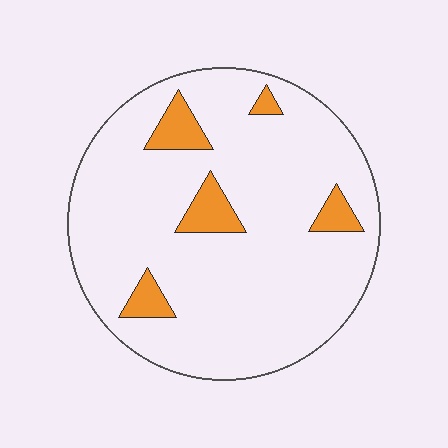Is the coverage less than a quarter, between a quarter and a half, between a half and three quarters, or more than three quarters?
Less than a quarter.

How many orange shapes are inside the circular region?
5.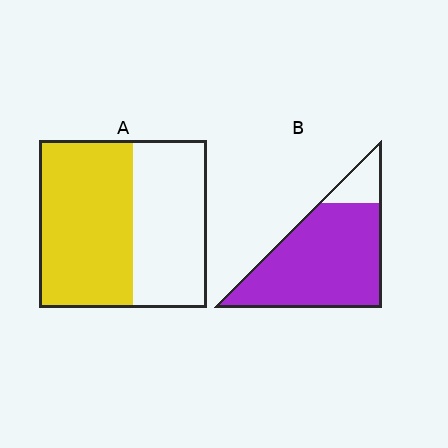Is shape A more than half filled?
Yes.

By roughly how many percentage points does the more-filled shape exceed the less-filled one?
By roughly 30 percentage points (B over A).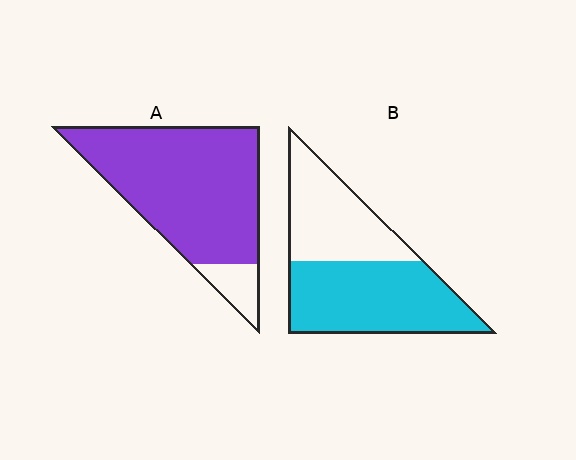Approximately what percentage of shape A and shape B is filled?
A is approximately 90% and B is approximately 60%.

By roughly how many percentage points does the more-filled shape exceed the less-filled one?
By roughly 30 percentage points (A over B).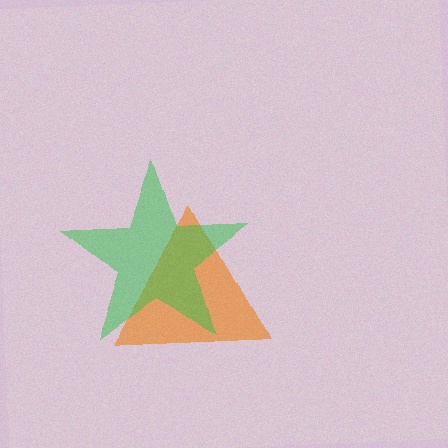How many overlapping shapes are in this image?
There are 2 overlapping shapes in the image.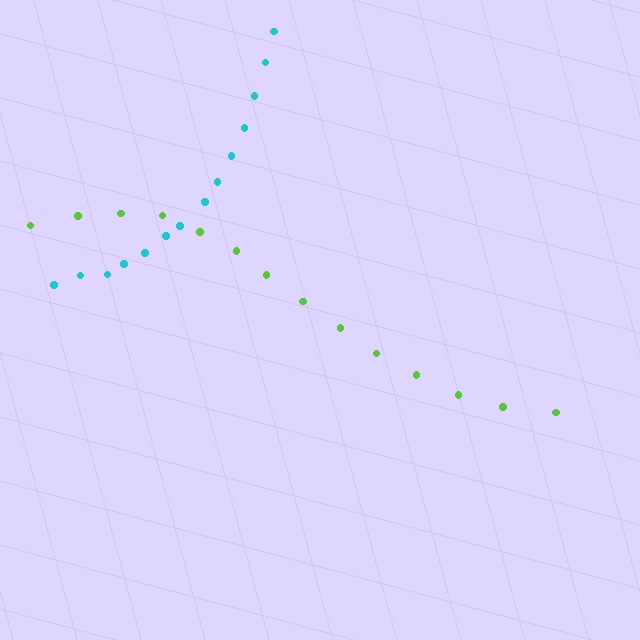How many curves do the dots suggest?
There are 2 distinct paths.